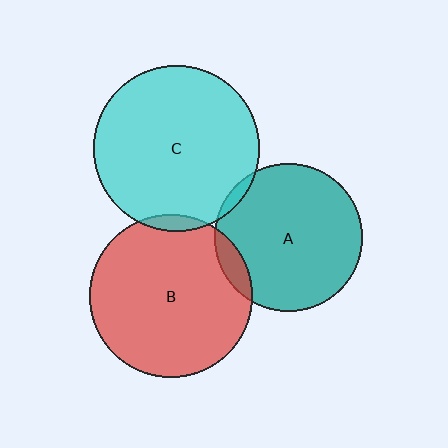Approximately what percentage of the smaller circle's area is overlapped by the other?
Approximately 5%.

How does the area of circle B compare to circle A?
Approximately 1.2 times.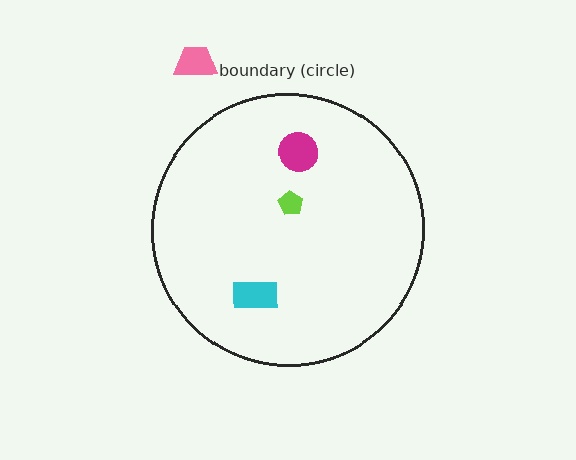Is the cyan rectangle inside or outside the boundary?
Inside.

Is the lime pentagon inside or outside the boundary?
Inside.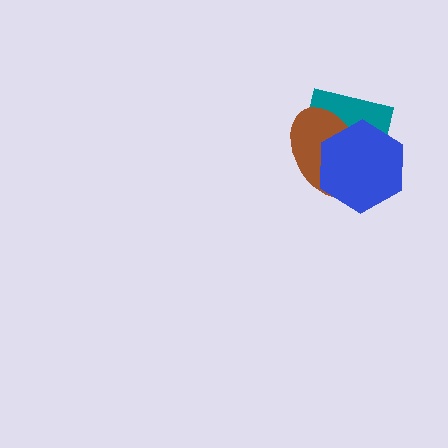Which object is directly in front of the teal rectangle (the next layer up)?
The brown ellipse is directly in front of the teal rectangle.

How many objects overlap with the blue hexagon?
2 objects overlap with the blue hexagon.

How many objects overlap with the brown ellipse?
2 objects overlap with the brown ellipse.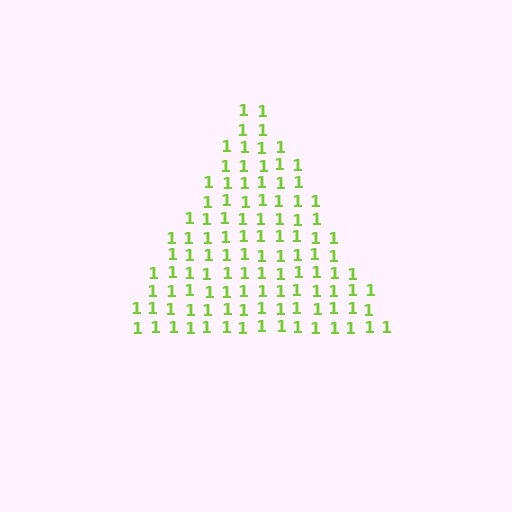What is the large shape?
The large shape is a triangle.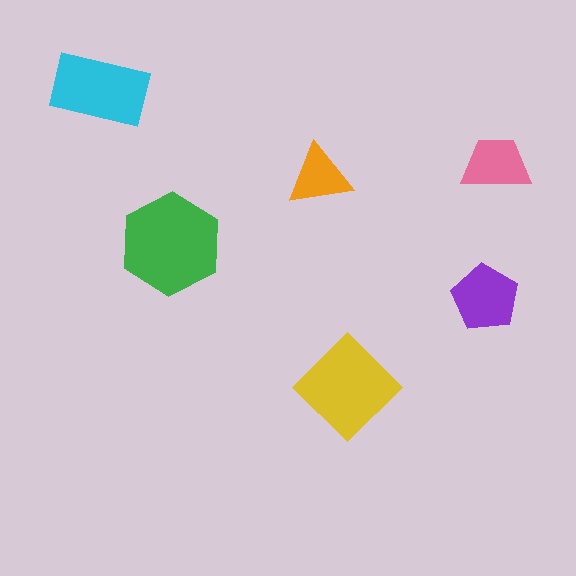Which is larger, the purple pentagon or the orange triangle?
The purple pentagon.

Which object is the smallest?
The orange triangle.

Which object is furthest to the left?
The cyan rectangle is leftmost.